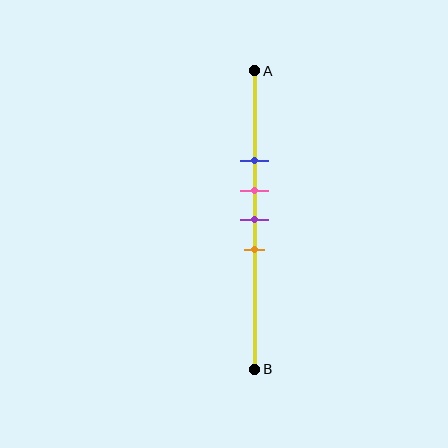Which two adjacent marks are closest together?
The pink and purple marks are the closest adjacent pair.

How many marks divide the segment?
There are 4 marks dividing the segment.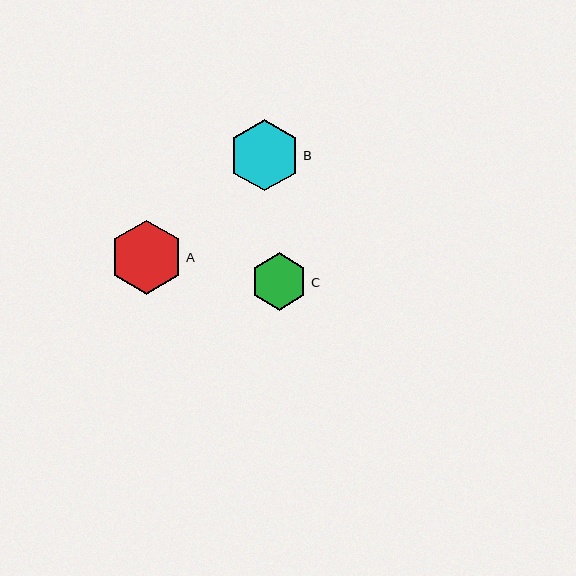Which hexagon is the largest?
Hexagon A is the largest with a size of approximately 74 pixels.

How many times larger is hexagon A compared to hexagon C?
Hexagon A is approximately 1.3 times the size of hexagon C.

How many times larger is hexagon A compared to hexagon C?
Hexagon A is approximately 1.3 times the size of hexagon C.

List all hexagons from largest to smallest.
From largest to smallest: A, B, C.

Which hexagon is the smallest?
Hexagon C is the smallest with a size of approximately 57 pixels.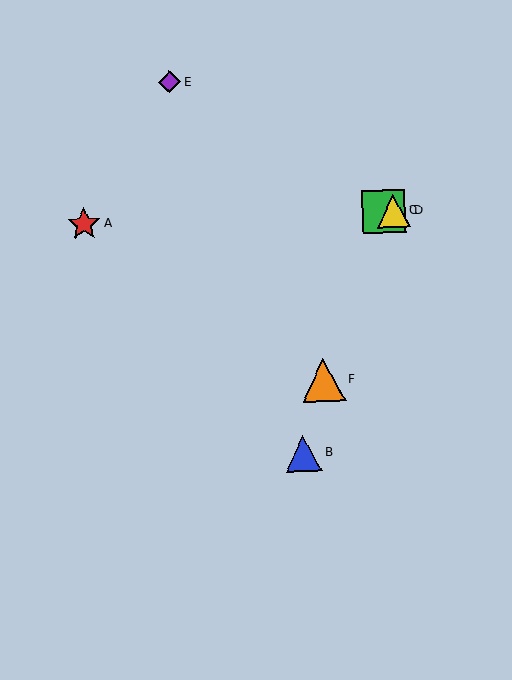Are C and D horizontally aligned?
Yes, both are at y≈211.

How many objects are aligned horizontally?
3 objects (A, C, D) are aligned horizontally.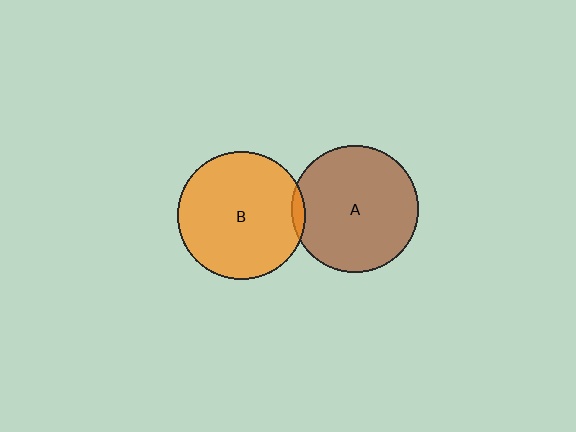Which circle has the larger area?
Circle B (orange).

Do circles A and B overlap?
Yes.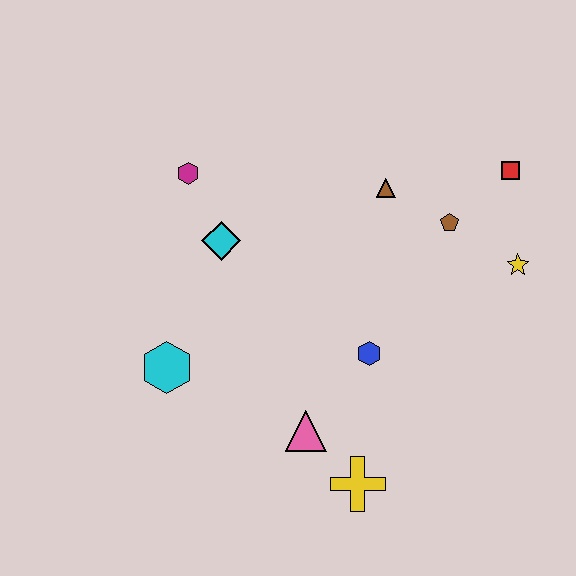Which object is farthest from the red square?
The cyan hexagon is farthest from the red square.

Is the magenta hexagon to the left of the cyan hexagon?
No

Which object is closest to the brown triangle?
The brown pentagon is closest to the brown triangle.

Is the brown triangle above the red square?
No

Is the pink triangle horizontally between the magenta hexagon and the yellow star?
Yes